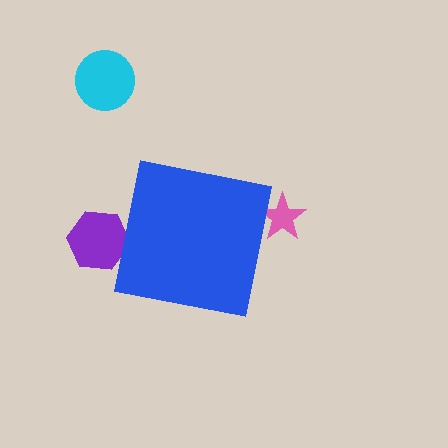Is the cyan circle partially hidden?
No, the cyan circle is fully visible.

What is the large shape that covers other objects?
A blue square.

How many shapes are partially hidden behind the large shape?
2 shapes are partially hidden.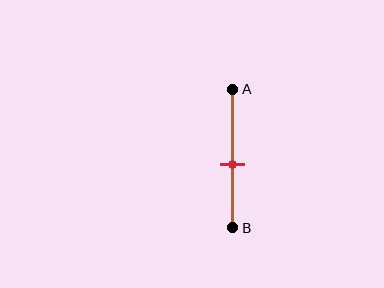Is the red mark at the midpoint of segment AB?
No, the mark is at about 55% from A, not at the 50% midpoint.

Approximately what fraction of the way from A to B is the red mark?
The red mark is approximately 55% of the way from A to B.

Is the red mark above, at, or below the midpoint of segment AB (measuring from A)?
The red mark is below the midpoint of segment AB.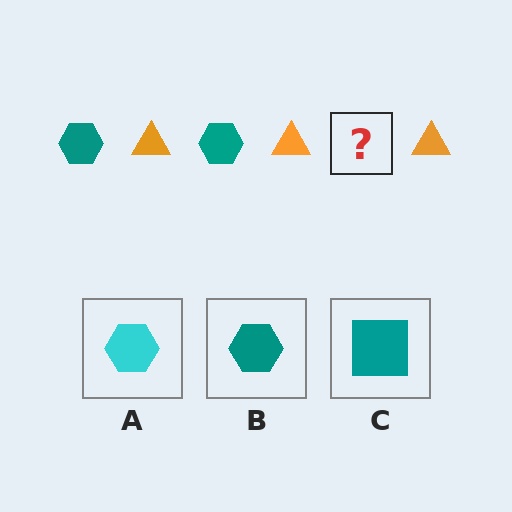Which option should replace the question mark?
Option B.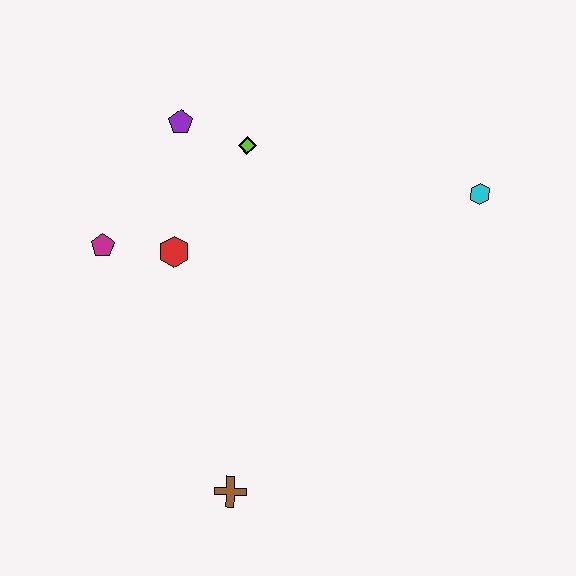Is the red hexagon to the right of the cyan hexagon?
No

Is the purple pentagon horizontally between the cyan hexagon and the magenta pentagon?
Yes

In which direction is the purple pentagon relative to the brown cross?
The purple pentagon is above the brown cross.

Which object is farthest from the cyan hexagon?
The brown cross is farthest from the cyan hexagon.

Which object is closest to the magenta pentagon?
The red hexagon is closest to the magenta pentagon.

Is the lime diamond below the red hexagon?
No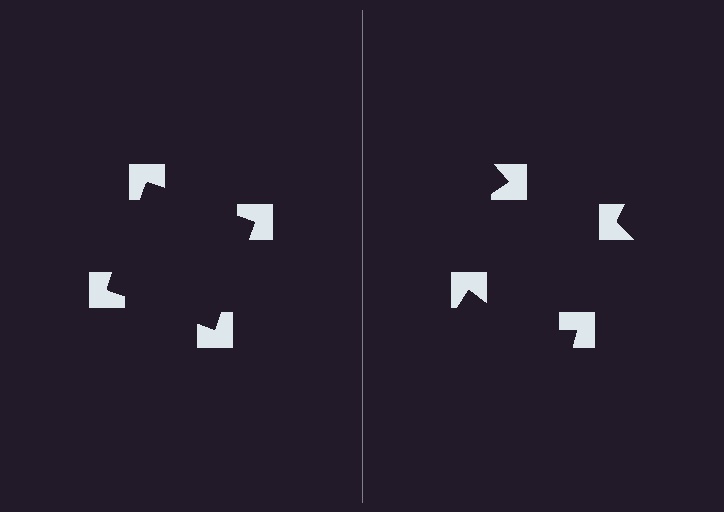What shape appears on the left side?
An illusory square.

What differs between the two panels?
The notched squares are positioned identically on both sides; only the wedge orientations differ. On the left they align to a square; on the right they are misaligned.